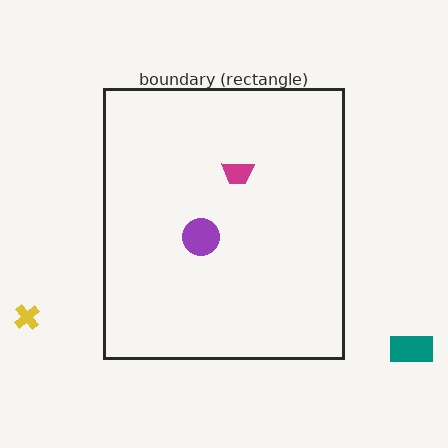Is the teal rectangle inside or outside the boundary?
Outside.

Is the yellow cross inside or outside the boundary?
Outside.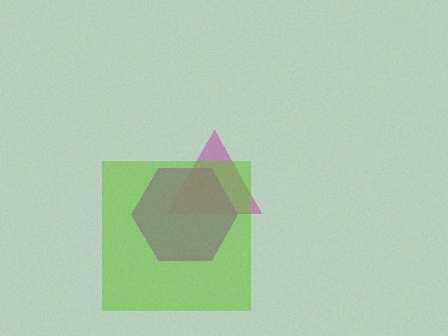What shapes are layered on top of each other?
The layered shapes are: a purple hexagon, a magenta triangle, a lime square.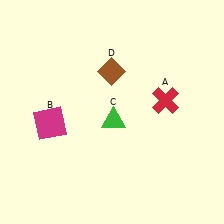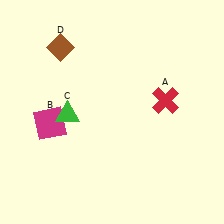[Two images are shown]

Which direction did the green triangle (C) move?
The green triangle (C) moved left.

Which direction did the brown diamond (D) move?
The brown diamond (D) moved left.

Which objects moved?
The objects that moved are: the green triangle (C), the brown diamond (D).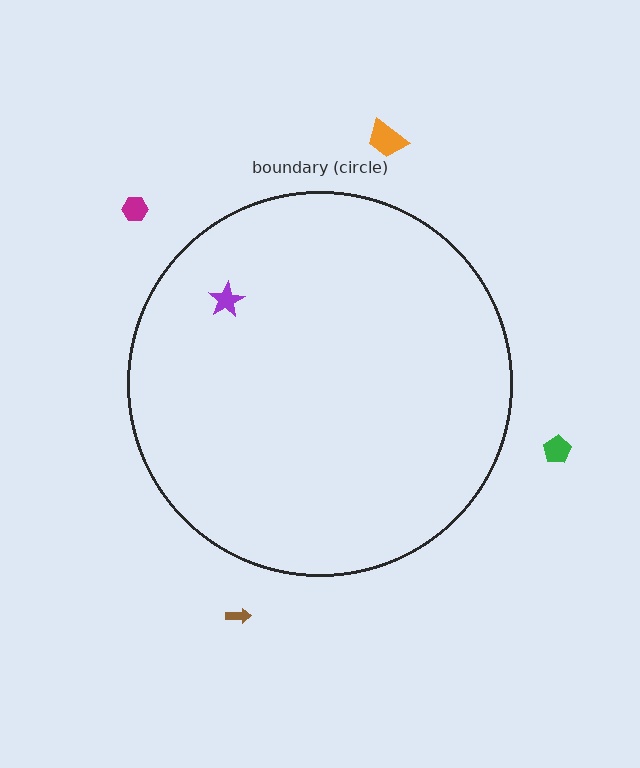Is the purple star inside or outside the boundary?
Inside.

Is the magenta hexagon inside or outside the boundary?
Outside.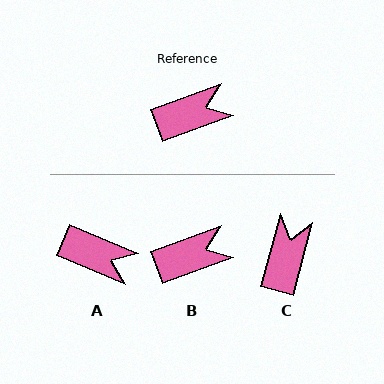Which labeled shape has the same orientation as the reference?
B.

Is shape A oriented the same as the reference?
No, it is off by about 43 degrees.